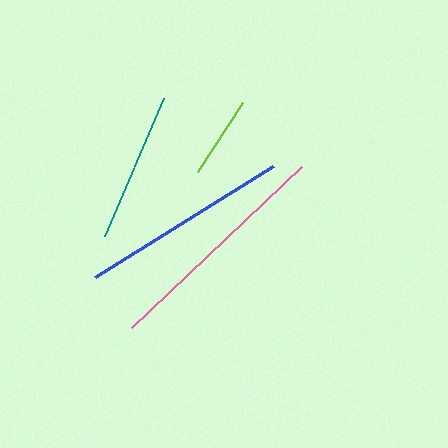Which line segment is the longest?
The pink line is the longest at approximately 234 pixels.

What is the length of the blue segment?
The blue segment is approximately 210 pixels long.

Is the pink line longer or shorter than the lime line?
The pink line is longer than the lime line.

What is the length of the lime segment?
The lime segment is approximately 82 pixels long.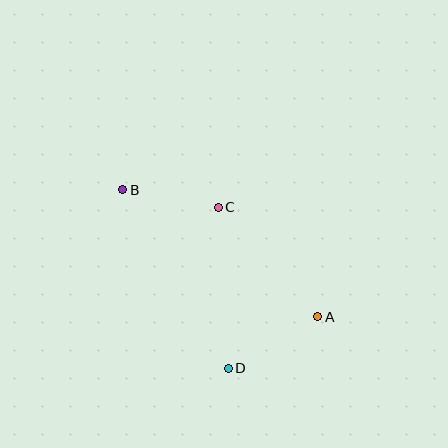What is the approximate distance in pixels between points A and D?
The distance between A and D is approximately 103 pixels.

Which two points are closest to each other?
Points B and C are closest to each other.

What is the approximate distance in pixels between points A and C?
The distance between A and C is approximately 148 pixels.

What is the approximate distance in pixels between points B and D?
The distance between B and D is approximately 207 pixels.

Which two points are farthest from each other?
Points A and B are farthest from each other.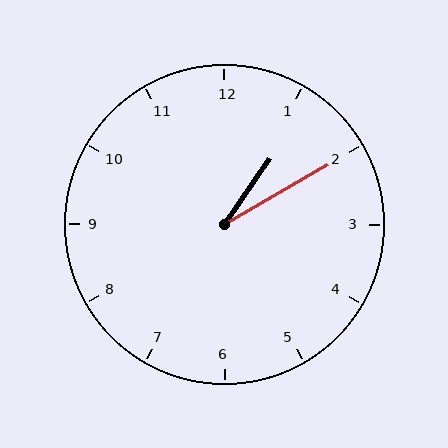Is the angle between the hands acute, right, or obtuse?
It is acute.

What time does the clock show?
1:10.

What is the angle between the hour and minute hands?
Approximately 25 degrees.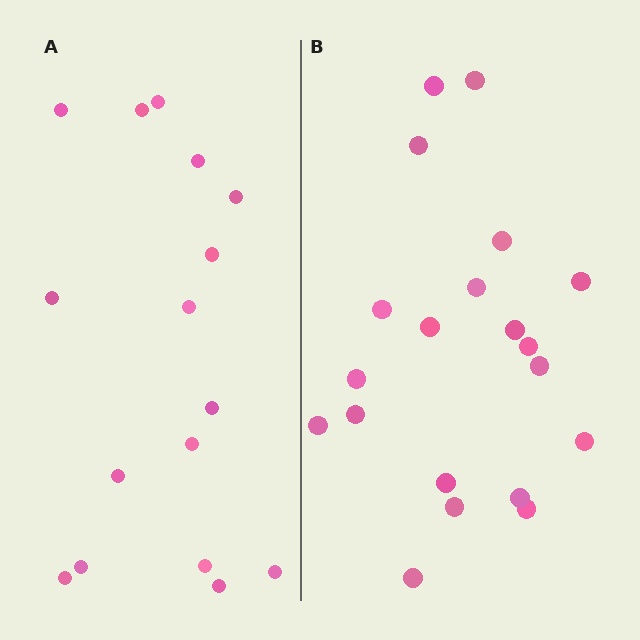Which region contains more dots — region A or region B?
Region B (the right region) has more dots.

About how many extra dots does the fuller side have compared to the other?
Region B has about 4 more dots than region A.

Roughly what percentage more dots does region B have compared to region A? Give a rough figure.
About 25% more.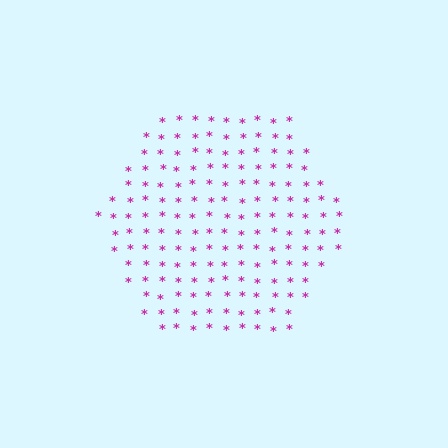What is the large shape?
The large shape is a hexagon.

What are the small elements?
The small elements are asterisks.